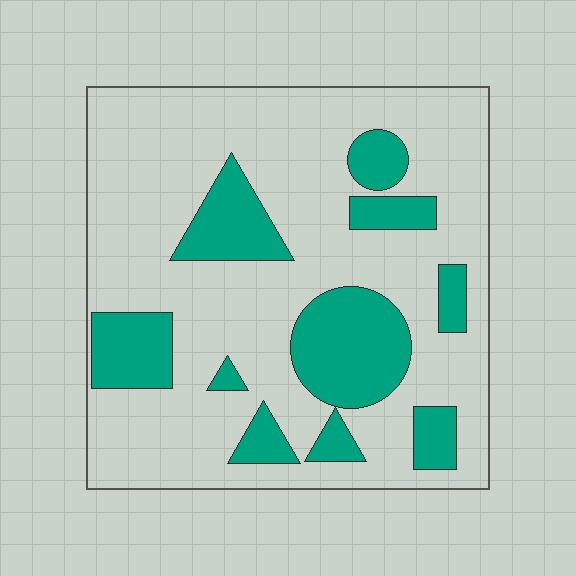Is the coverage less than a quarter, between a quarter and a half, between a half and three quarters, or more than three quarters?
Less than a quarter.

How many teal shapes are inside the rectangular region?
10.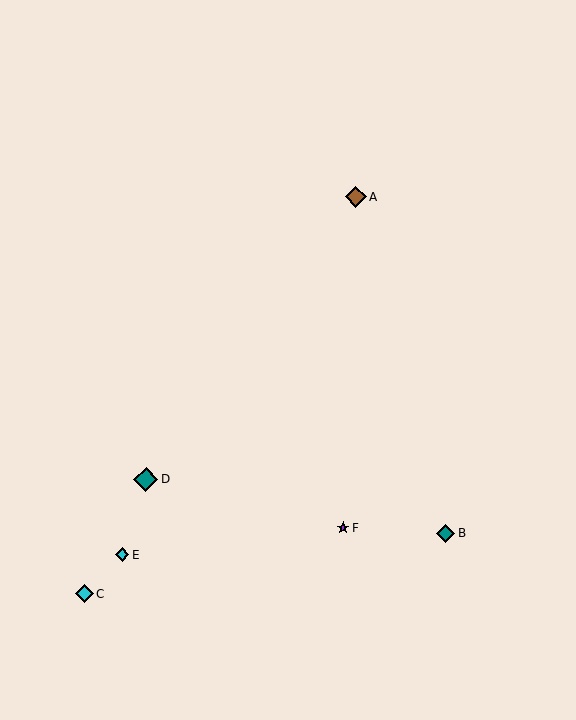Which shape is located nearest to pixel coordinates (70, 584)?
The cyan diamond (labeled C) at (84, 594) is nearest to that location.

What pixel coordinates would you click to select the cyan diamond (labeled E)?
Click at (122, 555) to select the cyan diamond E.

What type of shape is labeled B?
Shape B is a teal diamond.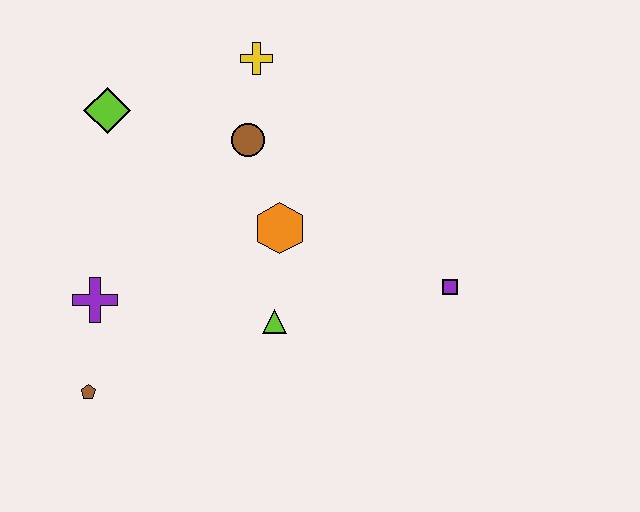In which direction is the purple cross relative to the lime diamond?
The purple cross is below the lime diamond.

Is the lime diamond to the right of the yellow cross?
No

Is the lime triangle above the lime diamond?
No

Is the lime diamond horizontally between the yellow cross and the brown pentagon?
Yes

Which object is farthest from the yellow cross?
The brown pentagon is farthest from the yellow cross.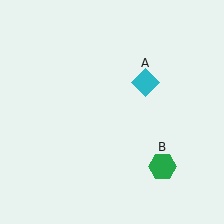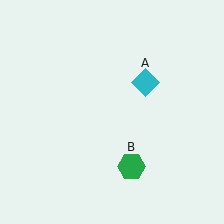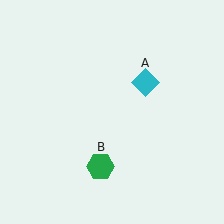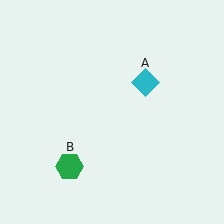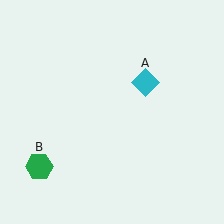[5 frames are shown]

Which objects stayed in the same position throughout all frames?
Cyan diamond (object A) remained stationary.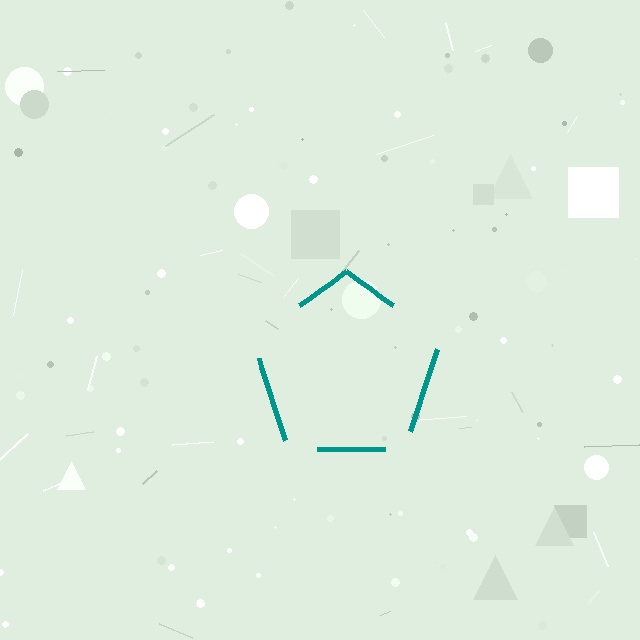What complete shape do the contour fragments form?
The contour fragments form a pentagon.